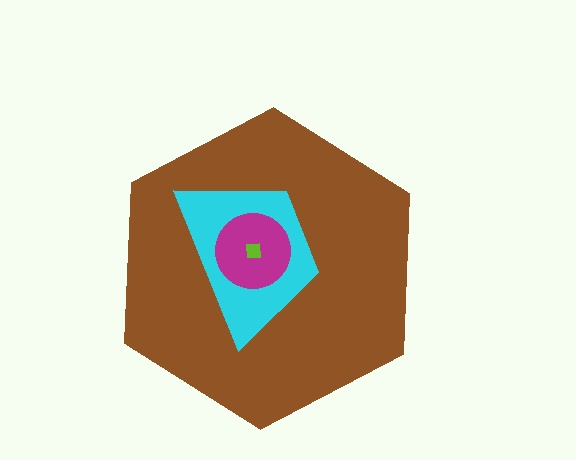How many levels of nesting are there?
4.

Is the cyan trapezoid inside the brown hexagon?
Yes.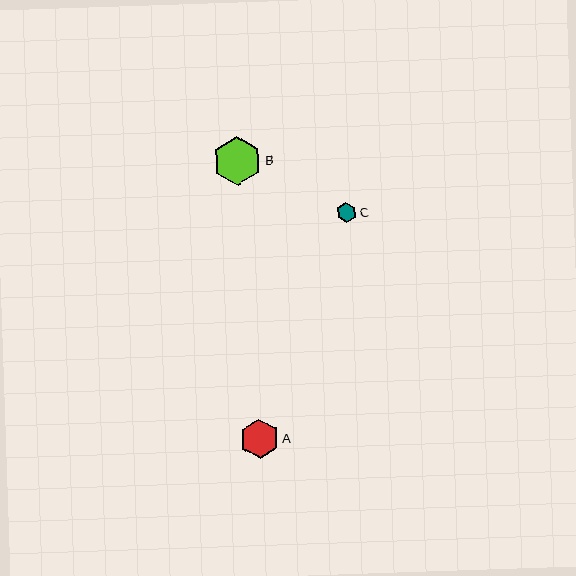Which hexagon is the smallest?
Hexagon C is the smallest with a size of approximately 21 pixels.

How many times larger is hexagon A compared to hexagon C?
Hexagon A is approximately 1.9 times the size of hexagon C.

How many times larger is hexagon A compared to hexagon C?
Hexagon A is approximately 1.9 times the size of hexagon C.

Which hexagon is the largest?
Hexagon B is the largest with a size of approximately 49 pixels.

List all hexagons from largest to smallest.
From largest to smallest: B, A, C.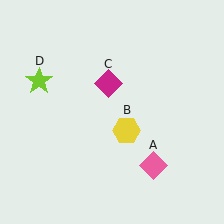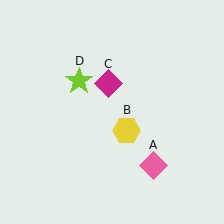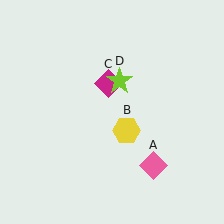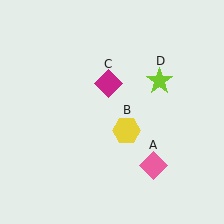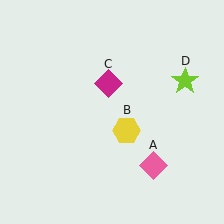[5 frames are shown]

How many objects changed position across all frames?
1 object changed position: lime star (object D).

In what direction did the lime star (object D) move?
The lime star (object D) moved right.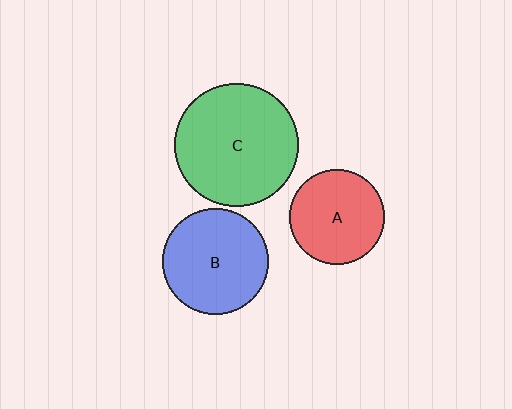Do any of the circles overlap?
No, none of the circles overlap.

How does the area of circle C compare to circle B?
Approximately 1.4 times.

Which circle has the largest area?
Circle C (green).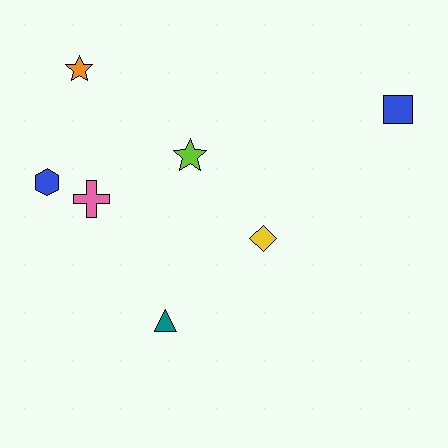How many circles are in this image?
There are no circles.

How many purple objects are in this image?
There are no purple objects.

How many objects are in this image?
There are 7 objects.